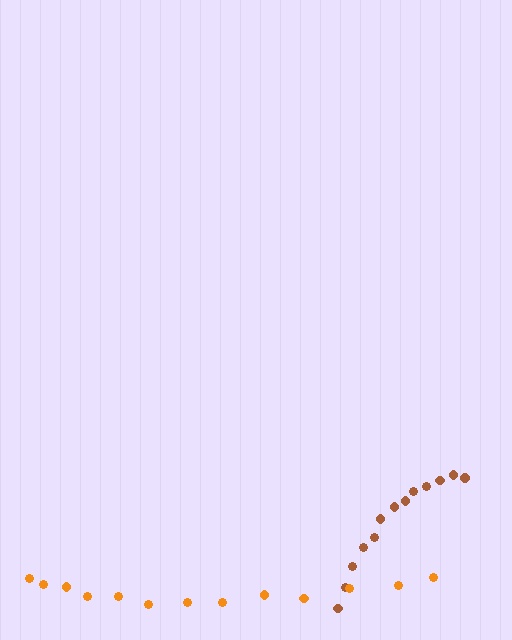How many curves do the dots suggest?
There are 2 distinct paths.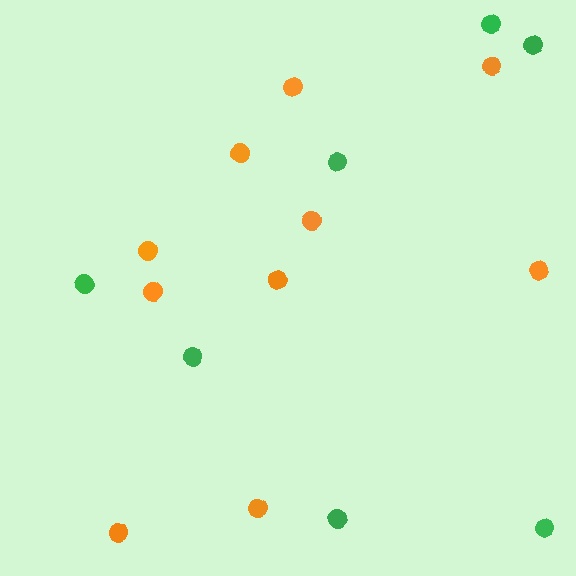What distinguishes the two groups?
There are 2 groups: one group of green circles (7) and one group of orange circles (10).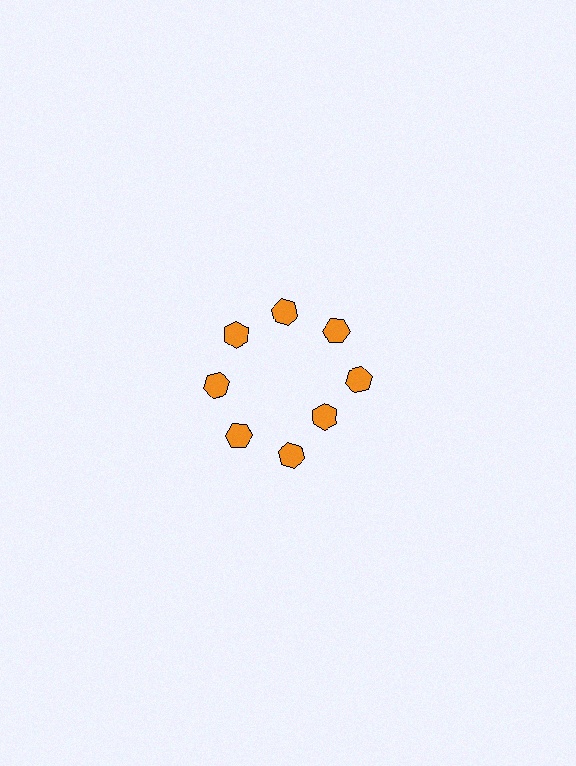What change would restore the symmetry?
The symmetry would be restored by moving it outward, back onto the ring so that all 8 hexagons sit at equal angles and equal distance from the center.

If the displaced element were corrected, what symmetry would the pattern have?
It would have 8-fold rotational symmetry — the pattern would map onto itself every 45 degrees.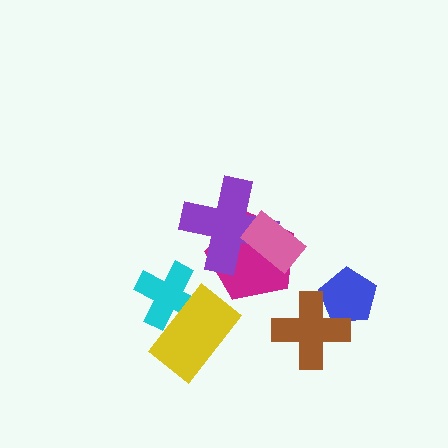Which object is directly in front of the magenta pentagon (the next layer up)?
The purple cross is directly in front of the magenta pentagon.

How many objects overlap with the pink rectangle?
2 objects overlap with the pink rectangle.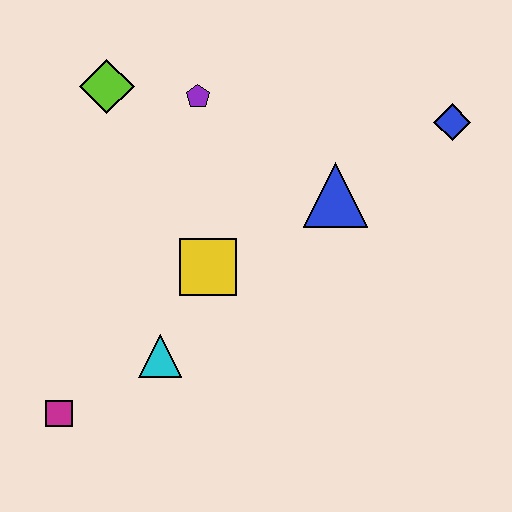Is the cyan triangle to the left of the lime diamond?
No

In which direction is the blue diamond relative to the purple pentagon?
The blue diamond is to the right of the purple pentagon.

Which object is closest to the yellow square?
The cyan triangle is closest to the yellow square.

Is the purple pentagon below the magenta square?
No